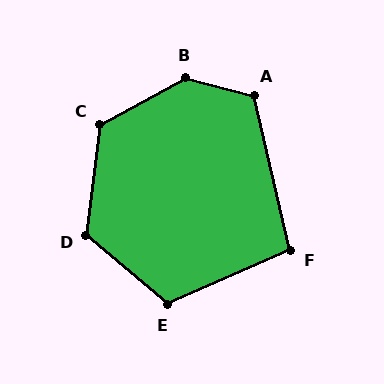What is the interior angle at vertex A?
Approximately 118 degrees (obtuse).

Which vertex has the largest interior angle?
B, at approximately 137 degrees.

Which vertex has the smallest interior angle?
F, at approximately 100 degrees.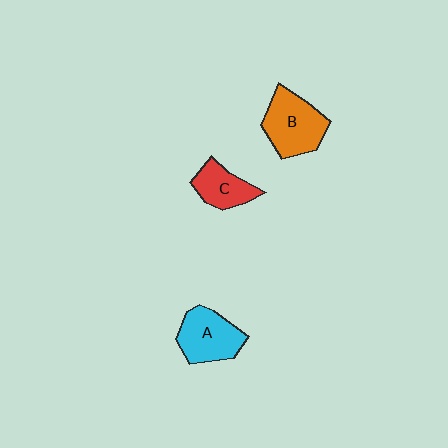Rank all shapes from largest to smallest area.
From largest to smallest: B (orange), A (cyan), C (red).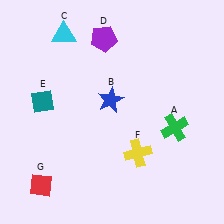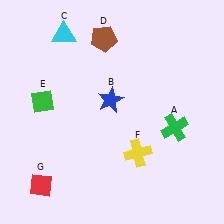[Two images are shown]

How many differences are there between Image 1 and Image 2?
There are 2 differences between the two images.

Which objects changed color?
D changed from purple to brown. E changed from teal to green.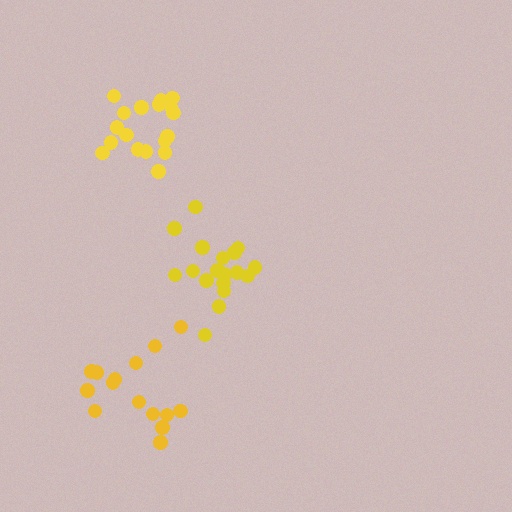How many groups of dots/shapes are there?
There are 3 groups.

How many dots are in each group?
Group 1: 18 dots, Group 2: 15 dots, Group 3: 18 dots (51 total).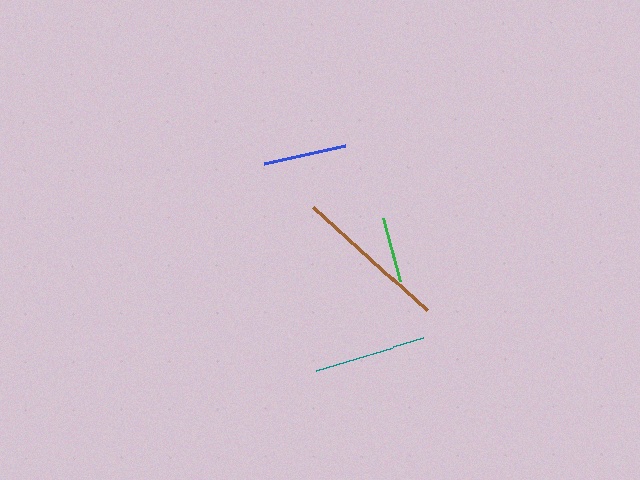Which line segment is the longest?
The brown line is the longest at approximately 154 pixels.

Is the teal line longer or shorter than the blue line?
The teal line is longer than the blue line.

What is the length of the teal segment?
The teal segment is approximately 111 pixels long.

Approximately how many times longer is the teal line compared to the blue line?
The teal line is approximately 1.3 times the length of the blue line.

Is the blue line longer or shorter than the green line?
The blue line is longer than the green line.